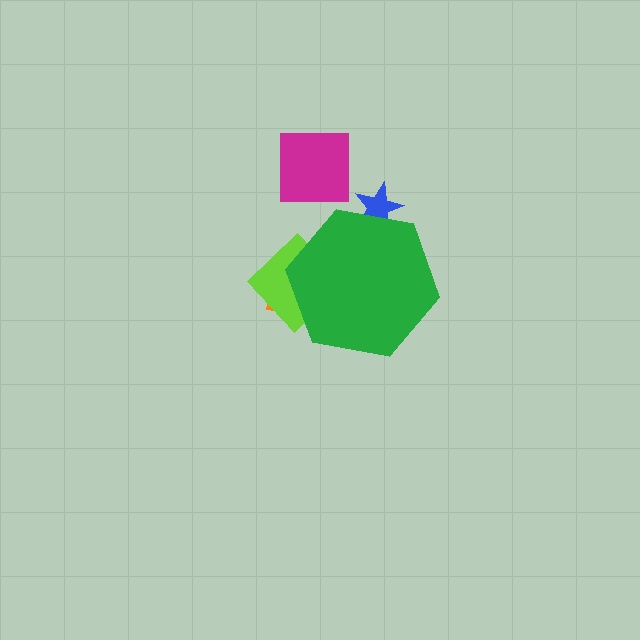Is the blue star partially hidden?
Yes, the blue star is partially hidden behind the green hexagon.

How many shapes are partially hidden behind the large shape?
3 shapes are partially hidden.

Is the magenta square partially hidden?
No, the magenta square is fully visible.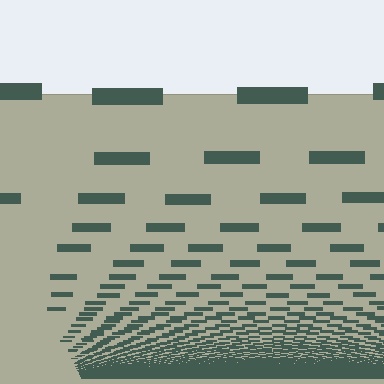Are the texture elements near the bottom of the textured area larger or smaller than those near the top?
Smaller. The gradient is inverted — elements near the bottom are smaller and denser.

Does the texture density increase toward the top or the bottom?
Density increases toward the bottom.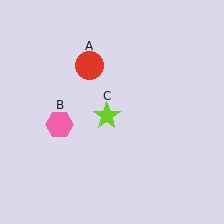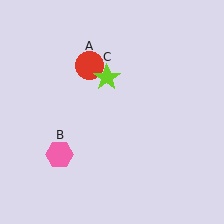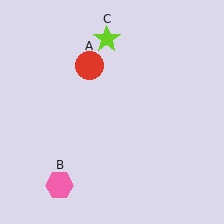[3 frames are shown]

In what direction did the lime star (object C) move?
The lime star (object C) moved up.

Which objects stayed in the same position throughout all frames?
Red circle (object A) remained stationary.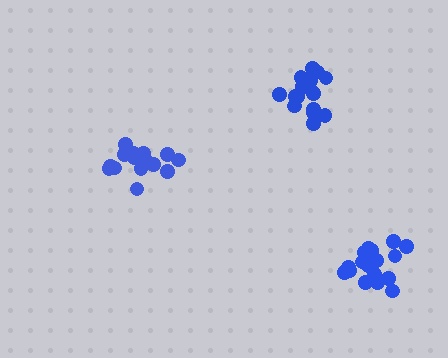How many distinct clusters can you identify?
There are 3 distinct clusters.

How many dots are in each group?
Group 1: 17 dots, Group 2: 17 dots, Group 3: 17 dots (51 total).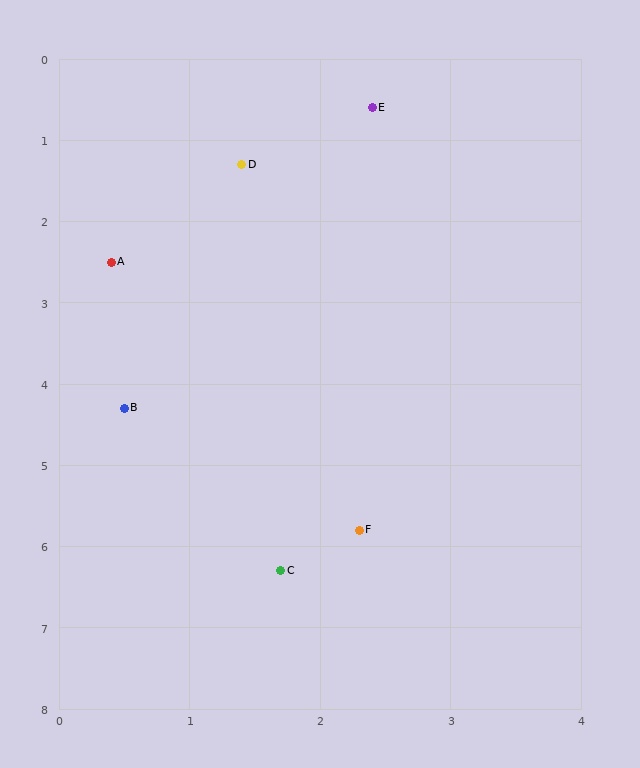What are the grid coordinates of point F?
Point F is at approximately (2.3, 5.8).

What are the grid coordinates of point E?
Point E is at approximately (2.4, 0.6).